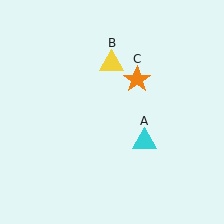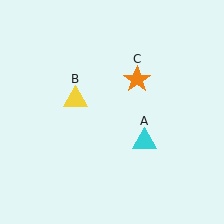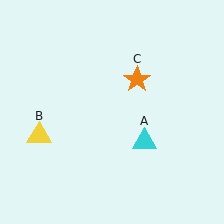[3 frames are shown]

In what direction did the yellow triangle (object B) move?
The yellow triangle (object B) moved down and to the left.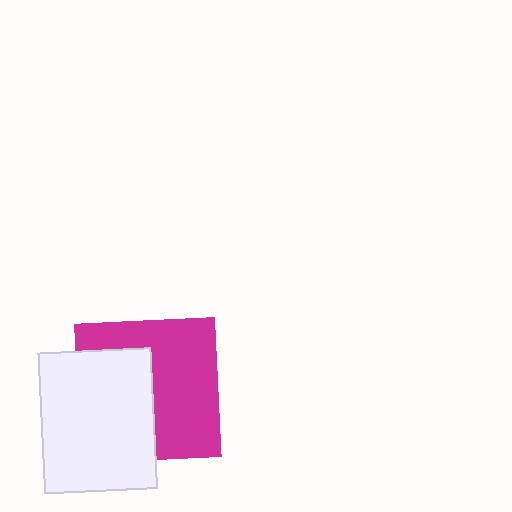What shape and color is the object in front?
The object in front is a white rectangle.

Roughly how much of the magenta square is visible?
About half of it is visible (roughly 56%).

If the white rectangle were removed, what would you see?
You would see the complete magenta square.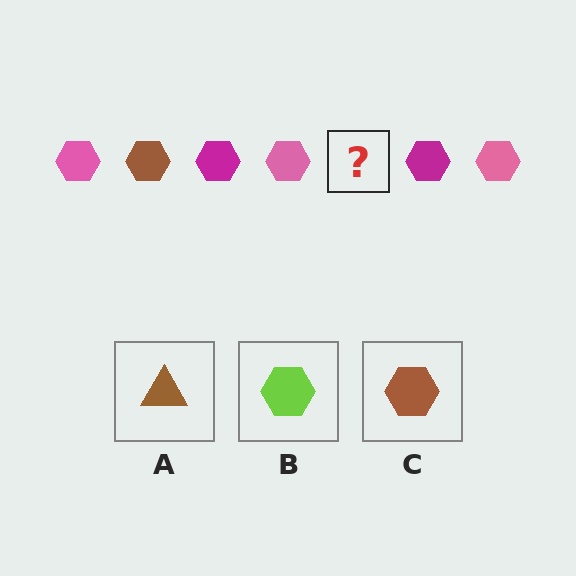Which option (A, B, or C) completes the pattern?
C.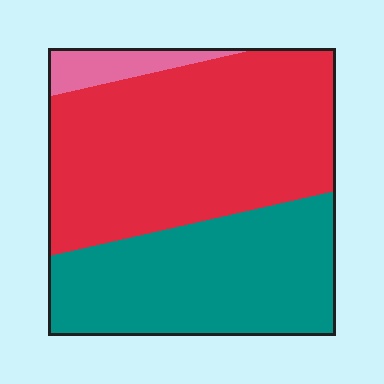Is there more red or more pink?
Red.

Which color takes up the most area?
Red, at roughly 55%.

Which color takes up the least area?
Pink, at roughly 5%.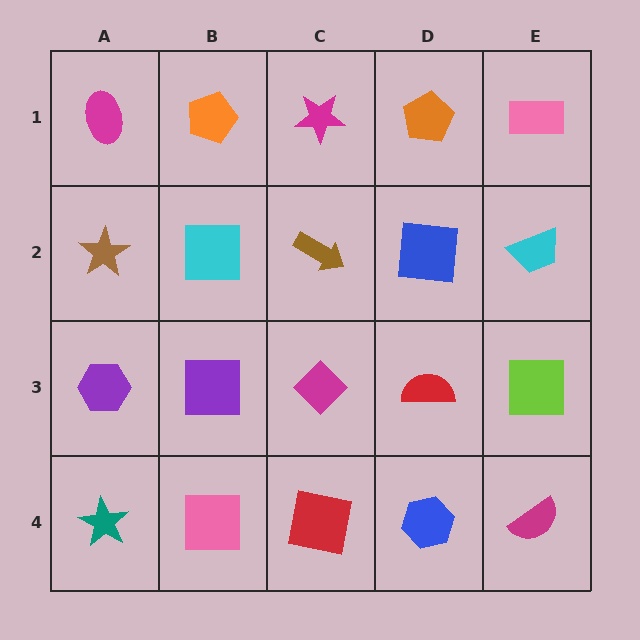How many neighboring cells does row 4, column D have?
3.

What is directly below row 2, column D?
A red semicircle.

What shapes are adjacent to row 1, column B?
A cyan square (row 2, column B), a magenta ellipse (row 1, column A), a magenta star (row 1, column C).